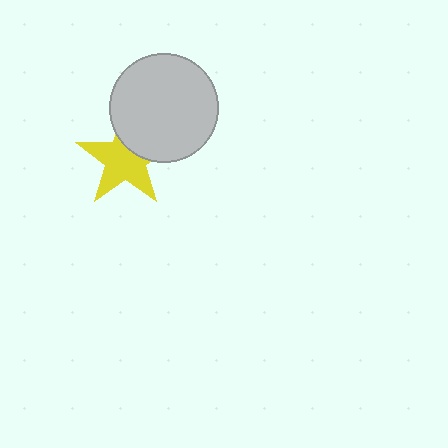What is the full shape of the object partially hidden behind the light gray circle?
The partially hidden object is a yellow star.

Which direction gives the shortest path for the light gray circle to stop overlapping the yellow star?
Moving toward the upper-right gives the shortest separation.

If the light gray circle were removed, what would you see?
You would see the complete yellow star.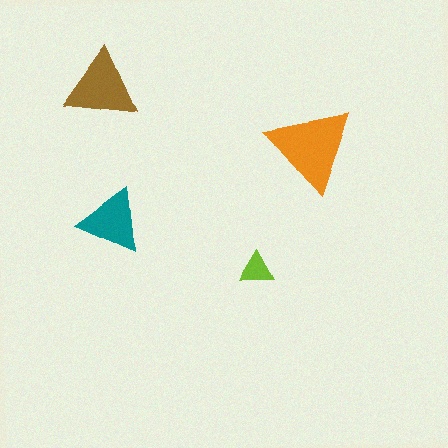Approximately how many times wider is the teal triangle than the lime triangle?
About 2 times wider.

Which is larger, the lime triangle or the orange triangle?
The orange one.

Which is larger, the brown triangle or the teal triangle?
The brown one.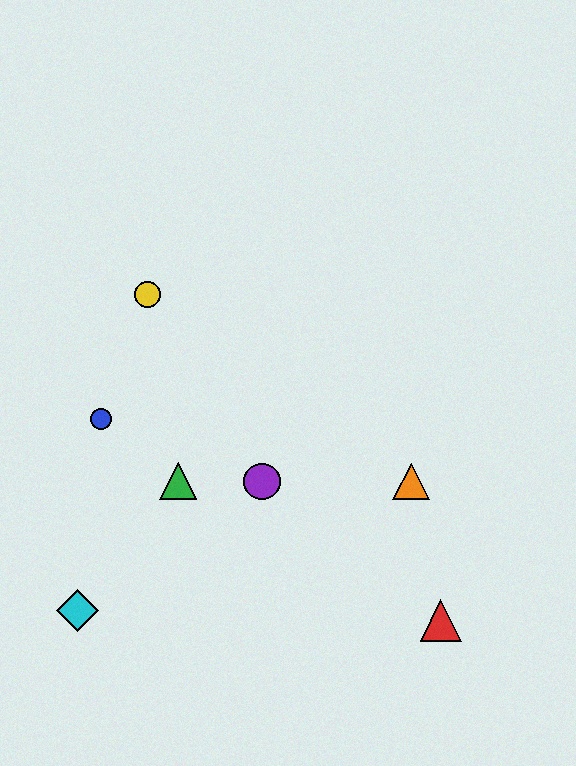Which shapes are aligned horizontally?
The green triangle, the purple circle, the orange triangle are aligned horizontally.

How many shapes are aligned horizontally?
3 shapes (the green triangle, the purple circle, the orange triangle) are aligned horizontally.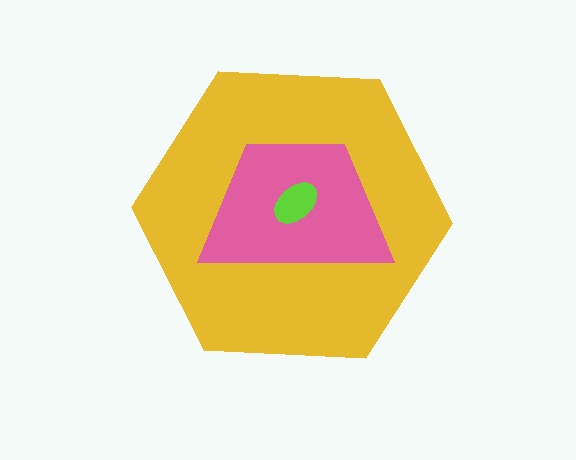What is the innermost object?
The lime ellipse.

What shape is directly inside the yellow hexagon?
The pink trapezoid.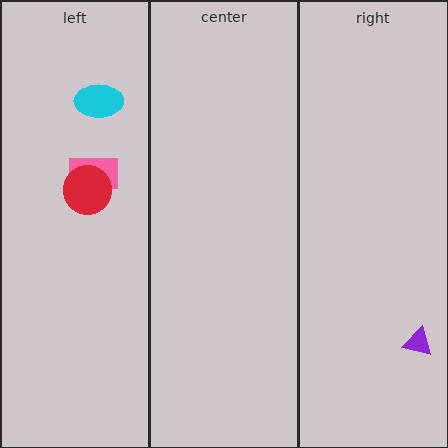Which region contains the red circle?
The left region.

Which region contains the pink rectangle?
The left region.